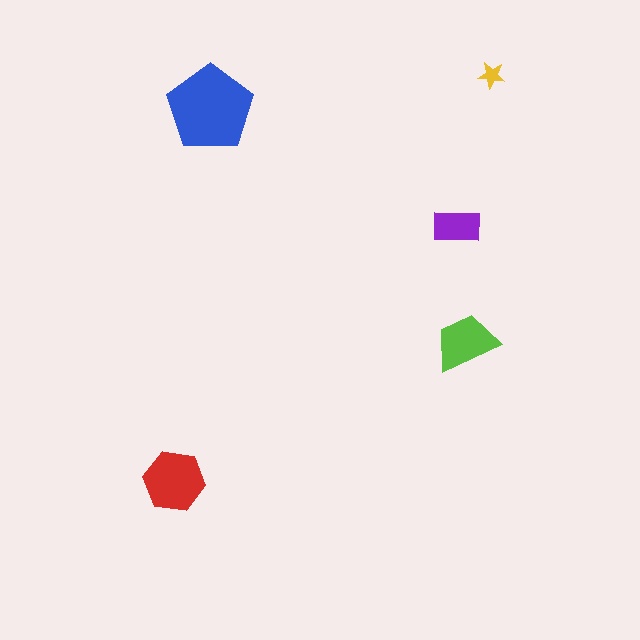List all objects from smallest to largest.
The yellow star, the purple rectangle, the lime trapezoid, the red hexagon, the blue pentagon.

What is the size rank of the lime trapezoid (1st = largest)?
3rd.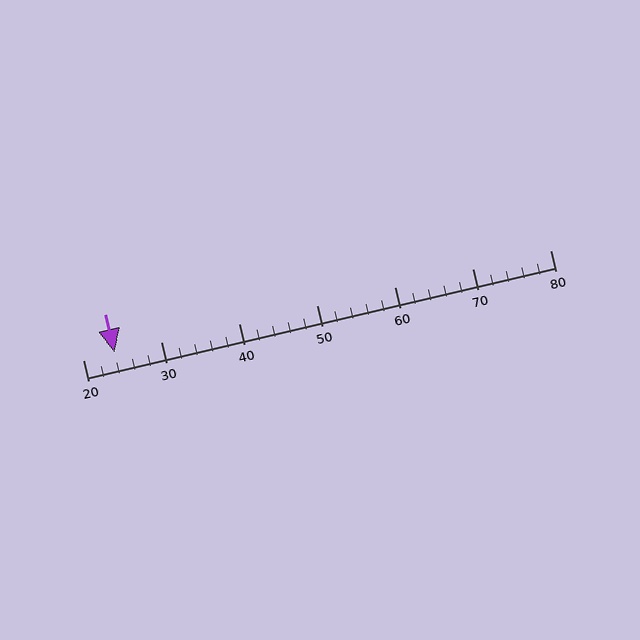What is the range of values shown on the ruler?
The ruler shows values from 20 to 80.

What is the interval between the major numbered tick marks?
The major tick marks are spaced 10 units apart.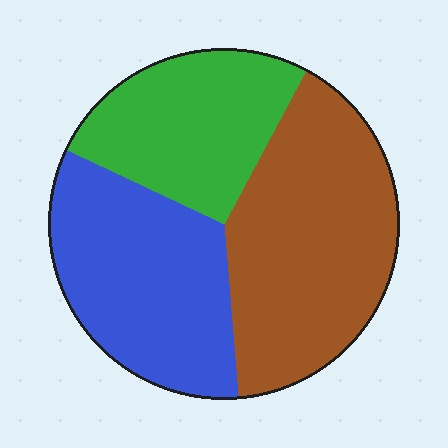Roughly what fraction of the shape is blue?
Blue covers roughly 35% of the shape.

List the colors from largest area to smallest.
From largest to smallest: brown, blue, green.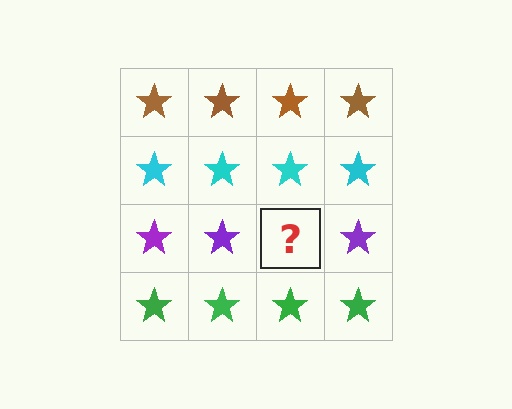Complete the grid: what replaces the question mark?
The question mark should be replaced with a purple star.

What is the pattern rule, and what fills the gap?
The rule is that each row has a consistent color. The gap should be filled with a purple star.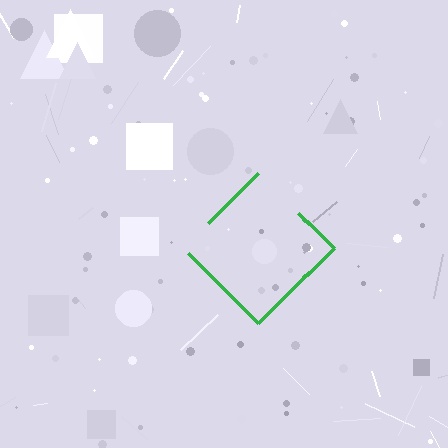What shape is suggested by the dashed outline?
The dashed outline suggests a diamond.